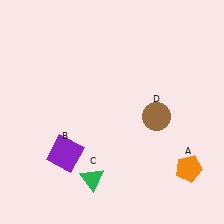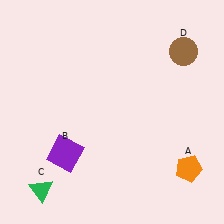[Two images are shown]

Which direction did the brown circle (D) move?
The brown circle (D) moved up.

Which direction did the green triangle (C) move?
The green triangle (C) moved left.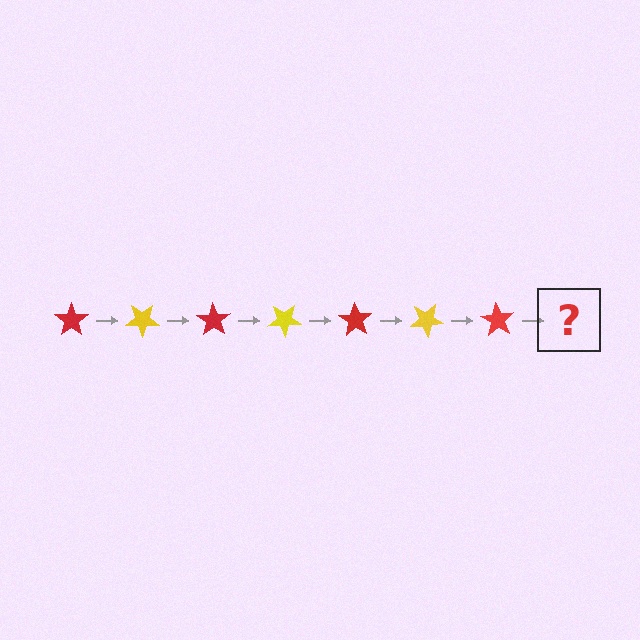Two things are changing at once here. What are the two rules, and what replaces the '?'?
The two rules are that it rotates 35 degrees each step and the color cycles through red and yellow. The '?' should be a yellow star, rotated 245 degrees from the start.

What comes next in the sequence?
The next element should be a yellow star, rotated 245 degrees from the start.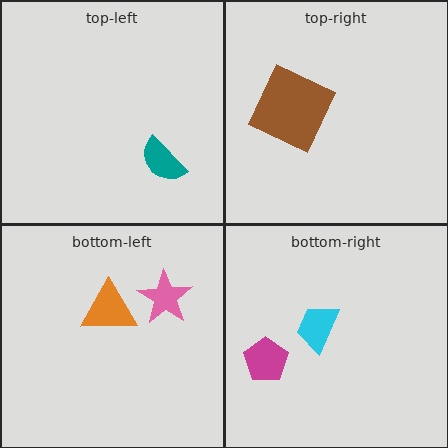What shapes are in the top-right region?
The brown square.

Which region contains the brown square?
The top-right region.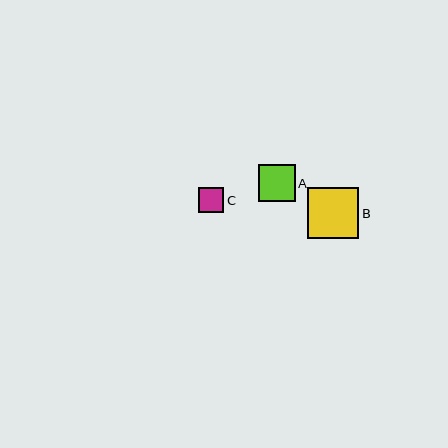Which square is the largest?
Square B is the largest with a size of approximately 51 pixels.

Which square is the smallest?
Square C is the smallest with a size of approximately 25 pixels.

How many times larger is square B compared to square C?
Square B is approximately 2.0 times the size of square C.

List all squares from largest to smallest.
From largest to smallest: B, A, C.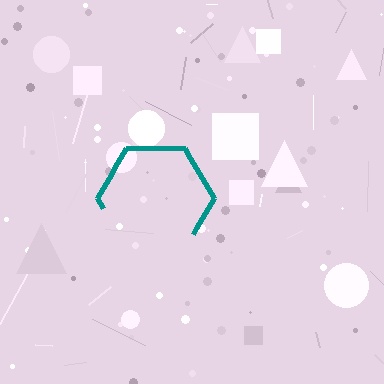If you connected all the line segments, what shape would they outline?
They would outline a hexagon.